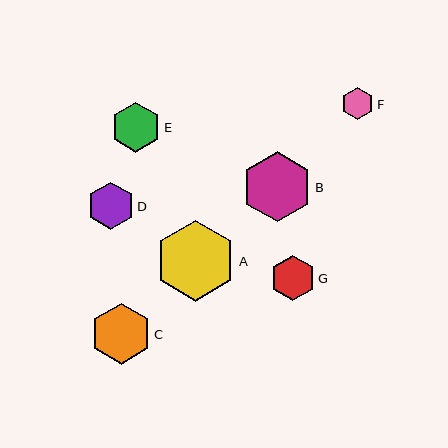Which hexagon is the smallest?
Hexagon F is the smallest with a size of approximately 32 pixels.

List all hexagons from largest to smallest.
From largest to smallest: A, B, C, E, D, G, F.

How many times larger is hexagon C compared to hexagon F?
Hexagon C is approximately 1.9 times the size of hexagon F.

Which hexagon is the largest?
Hexagon A is the largest with a size of approximately 81 pixels.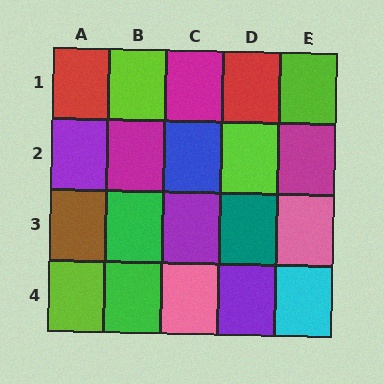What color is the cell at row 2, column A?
Purple.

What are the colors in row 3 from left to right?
Brown, green, purple, teal, pink.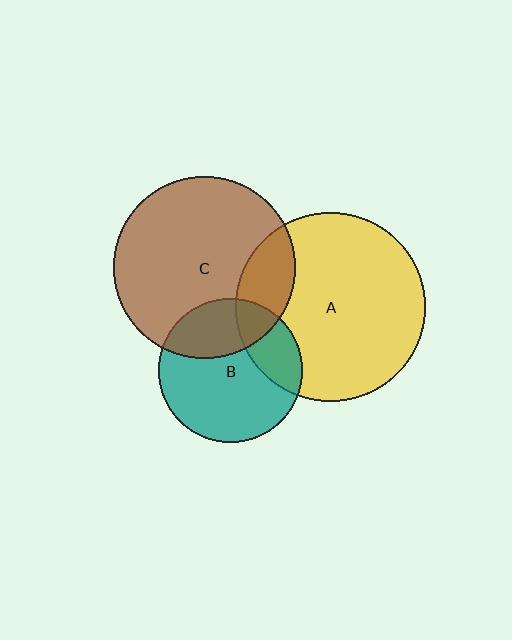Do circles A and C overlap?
Yes.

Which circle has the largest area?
Circle A (yellow).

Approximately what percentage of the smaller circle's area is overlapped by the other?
Approximately 20%.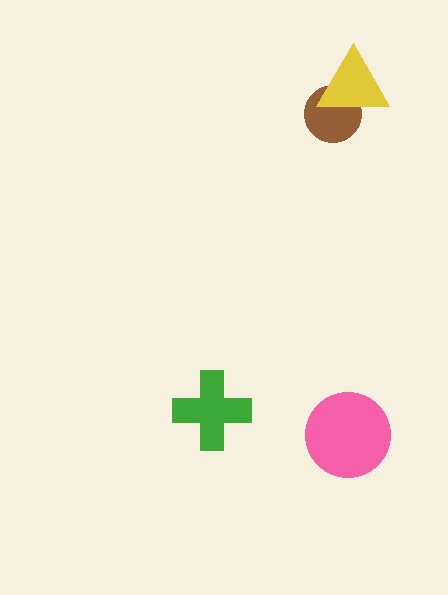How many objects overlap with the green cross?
0 objects overlap with the green cross.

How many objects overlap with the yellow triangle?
1 object overlaps with the yellow triangle.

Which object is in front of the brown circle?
The yellow triangle is in front of the brown circle.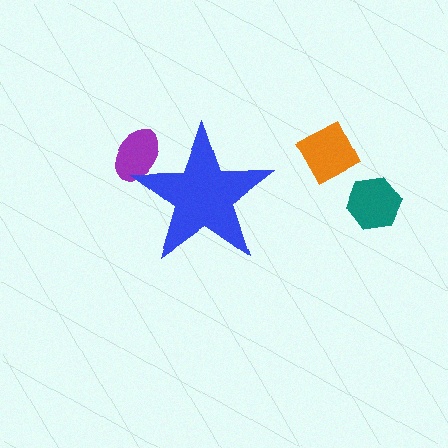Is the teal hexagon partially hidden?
No, the teal hexagon is fully visible.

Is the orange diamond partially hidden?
No, the orange diamond is fully visible.